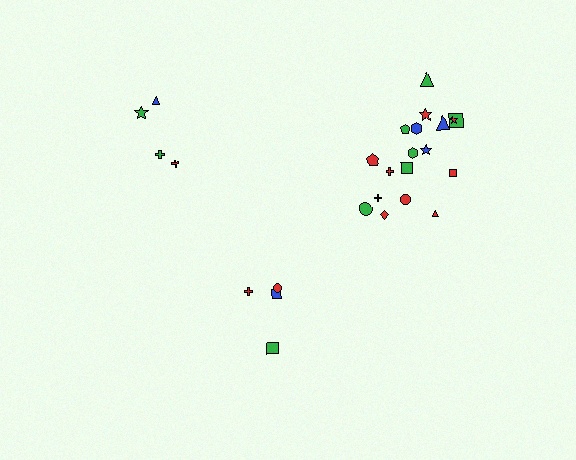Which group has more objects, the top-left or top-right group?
The top-right group.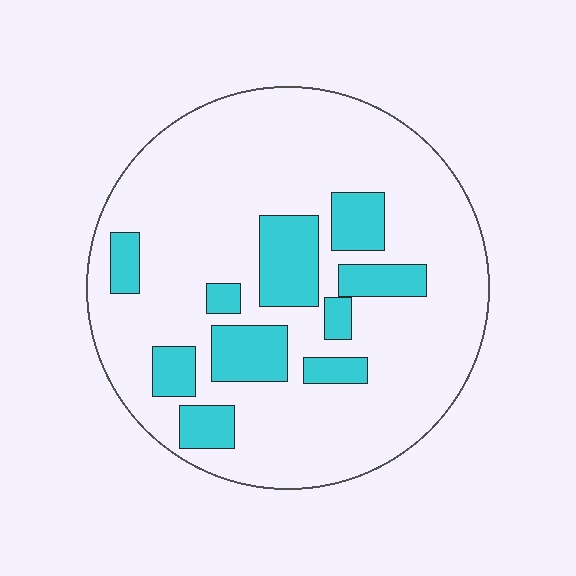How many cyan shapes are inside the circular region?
10.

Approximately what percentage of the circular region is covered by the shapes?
Approximately 20%.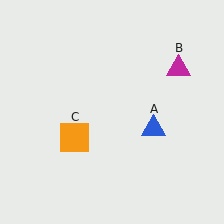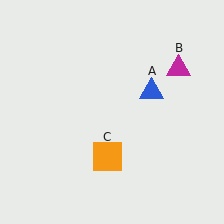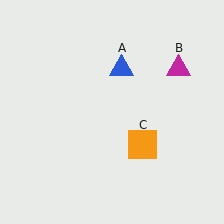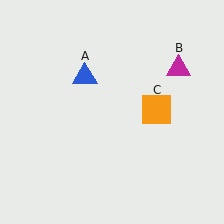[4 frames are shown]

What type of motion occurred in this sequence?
The blue triangle (object A), orange square (object C) rotated counterclockwise around the center of the scene.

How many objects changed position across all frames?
2 objects changed position: blue triangle (object A), orange square (object C).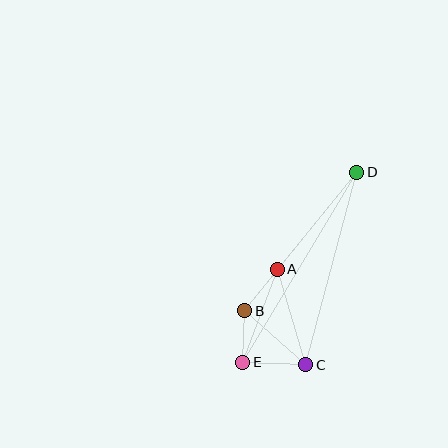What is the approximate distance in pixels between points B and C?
The distance between B and C is approximately 82 pixels.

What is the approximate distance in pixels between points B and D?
The distance between B and D is approximately 178 pixels.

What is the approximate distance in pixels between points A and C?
The distance between A and C is approximately 100 pixels.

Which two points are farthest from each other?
Points D and E are farthest from each other.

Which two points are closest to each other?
Points B and E are closest to each other.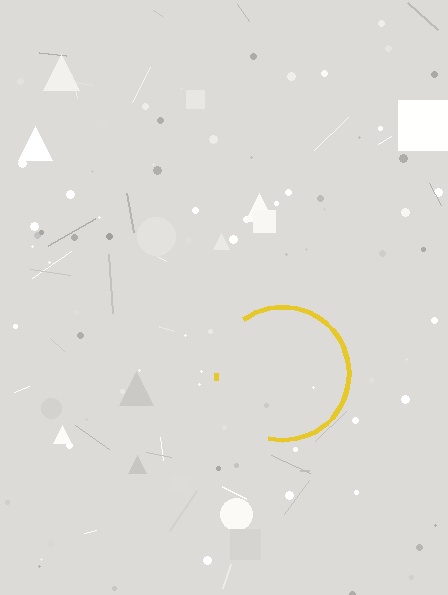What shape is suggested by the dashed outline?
The dashed outline suggests a circle.